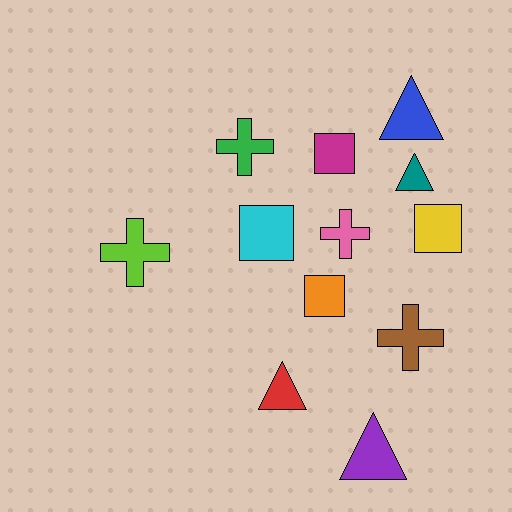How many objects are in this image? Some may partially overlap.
There are 12 objects.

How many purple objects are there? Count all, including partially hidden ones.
There is 1 purple object.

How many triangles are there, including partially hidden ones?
There are 4 triangles.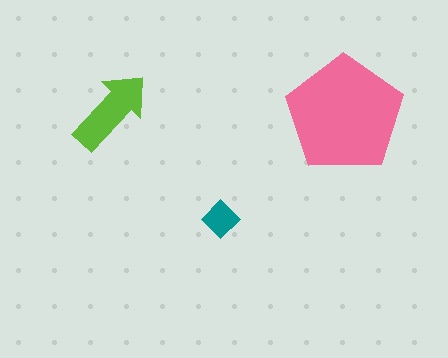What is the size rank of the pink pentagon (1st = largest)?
1st.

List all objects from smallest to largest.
The teal diamond, the lime arrow, the pink pentagon.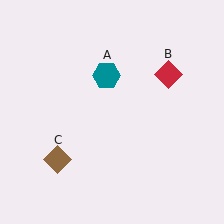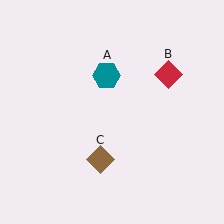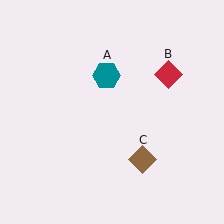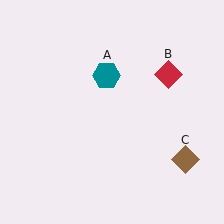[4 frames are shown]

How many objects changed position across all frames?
1 object changed position: brown diamond (object C).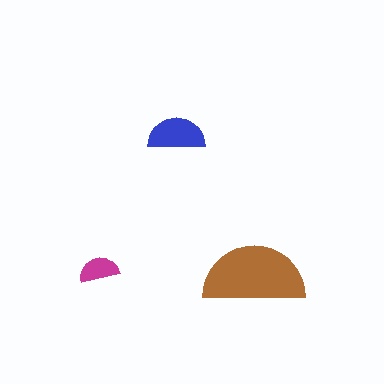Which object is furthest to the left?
The magenta semicircle is leftmost.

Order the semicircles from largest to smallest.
the brown one, the blue one, the magenta one.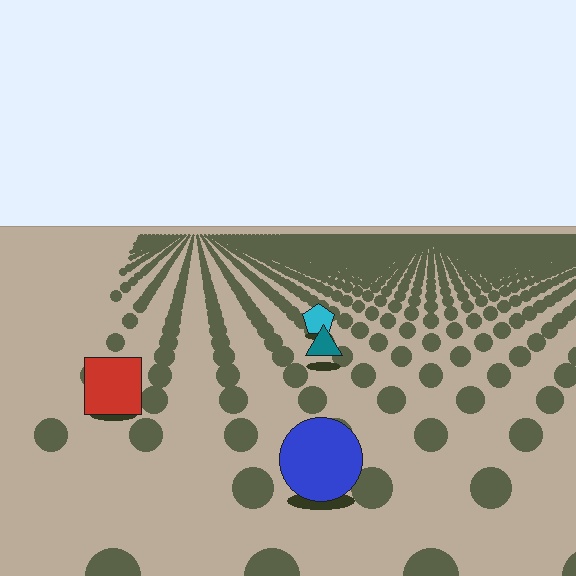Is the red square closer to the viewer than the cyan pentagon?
Yes. The red square is closer — you can tell from the texture gradient: the ground texture is coarser near it.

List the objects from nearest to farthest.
From nearest to farthest: the blue circle, the red square, the teal triangle, the cyan pentagon.